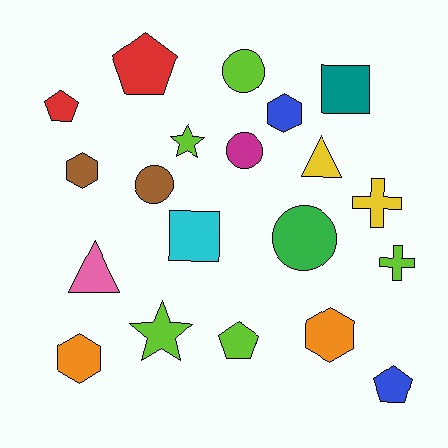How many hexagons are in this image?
There are 4 hexagons.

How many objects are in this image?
There are 20 objects.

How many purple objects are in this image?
There are no purple objects.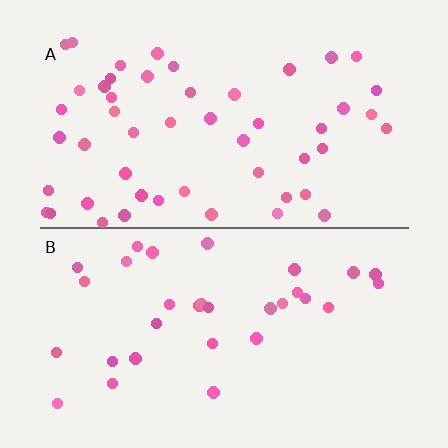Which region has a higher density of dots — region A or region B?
A (the top).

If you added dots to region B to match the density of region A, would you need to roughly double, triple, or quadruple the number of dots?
Approximately double.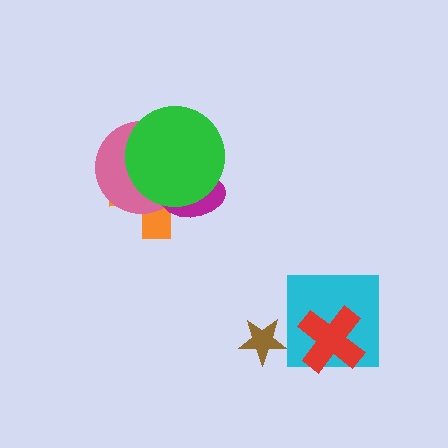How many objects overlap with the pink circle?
3 objects overlap with the pink circle.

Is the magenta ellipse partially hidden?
Yes, it is partially covered by another shape.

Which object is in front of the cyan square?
The red cross is in front of the cyan square.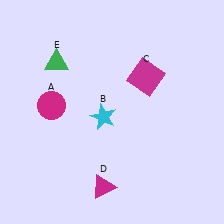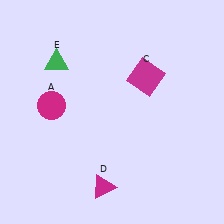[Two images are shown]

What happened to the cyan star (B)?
The cyan star (B) was removed in Image 2. It was in the bottom-left area of Image 1.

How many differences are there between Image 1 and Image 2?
There is 1 difference between the two images.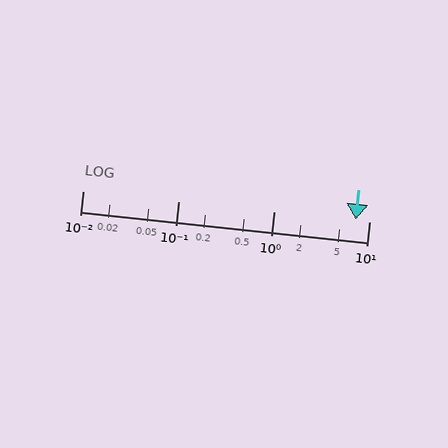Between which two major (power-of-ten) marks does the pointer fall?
The pointer is between 1 and 10.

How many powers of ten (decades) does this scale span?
The scale spans 3 decades, from 0.01 to 10.